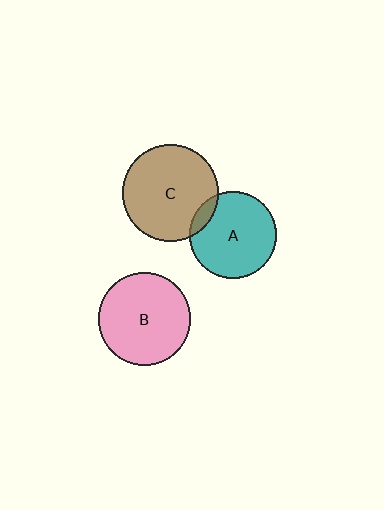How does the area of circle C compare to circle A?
Approximately 1.2 times.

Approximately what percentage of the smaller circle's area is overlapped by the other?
Approximately 10%.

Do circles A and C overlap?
Yes.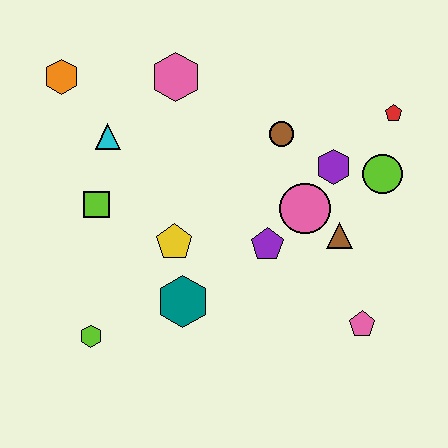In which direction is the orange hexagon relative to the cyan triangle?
The orange hexagon is above the cyan triangle.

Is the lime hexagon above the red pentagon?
No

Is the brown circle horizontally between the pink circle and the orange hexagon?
Yes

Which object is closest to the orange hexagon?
The cyan triangle is closest to the orange hexagon.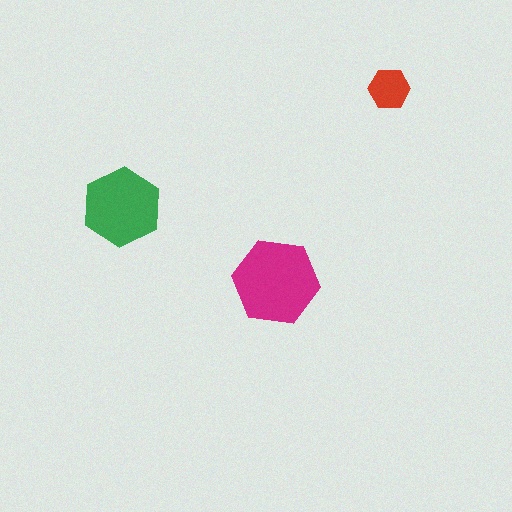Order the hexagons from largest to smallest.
the magenta one, the green one, the red one.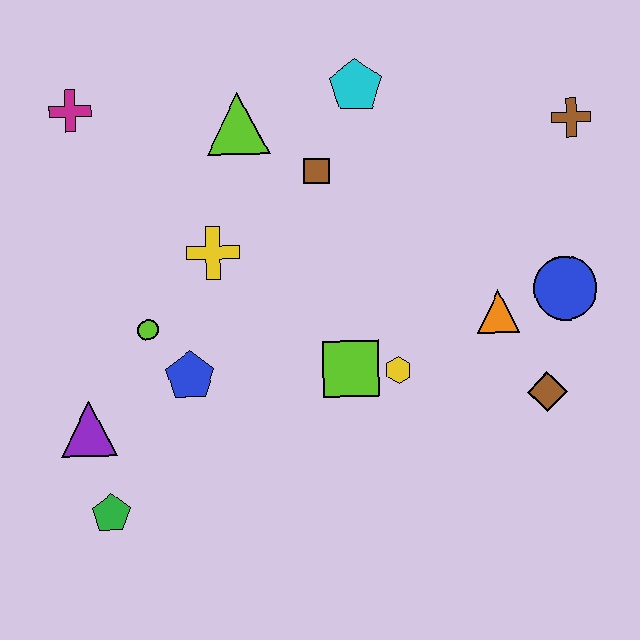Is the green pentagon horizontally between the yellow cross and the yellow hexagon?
No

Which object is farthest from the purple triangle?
The brown cross is farthest from the purple triangle.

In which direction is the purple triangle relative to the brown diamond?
The purple triangle is to the left of the brown diamond.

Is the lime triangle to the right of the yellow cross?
Yes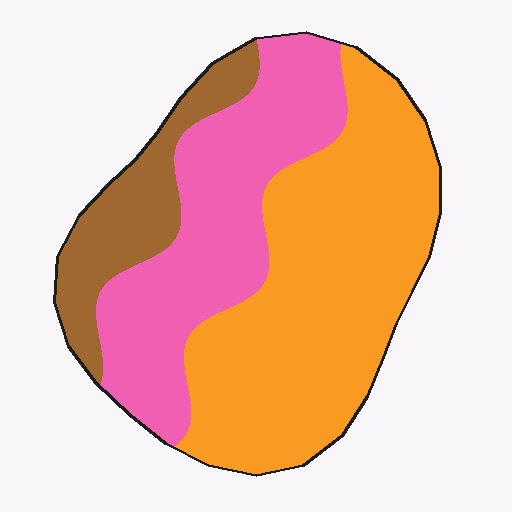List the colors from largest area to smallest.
From largest to smallest: orange, pink, brown.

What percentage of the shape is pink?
Pink takes up between a quarter and a half of the shape.